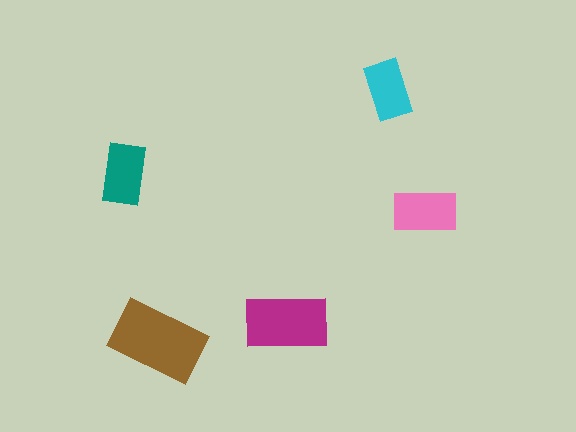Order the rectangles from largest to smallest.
the brown one, the magenta one, the pink one, the teal one, the cyan one.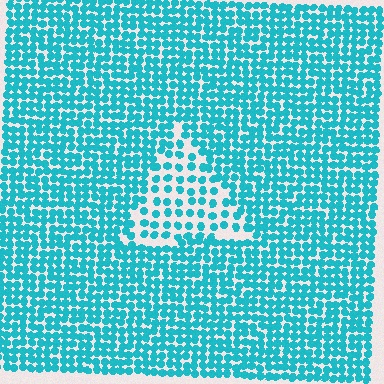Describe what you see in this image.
The image contains small cyan elements arranged at two different densities. A triangle-shaped region is visible where the elements are less densely packed than the surrounding area.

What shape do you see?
I see a triangle.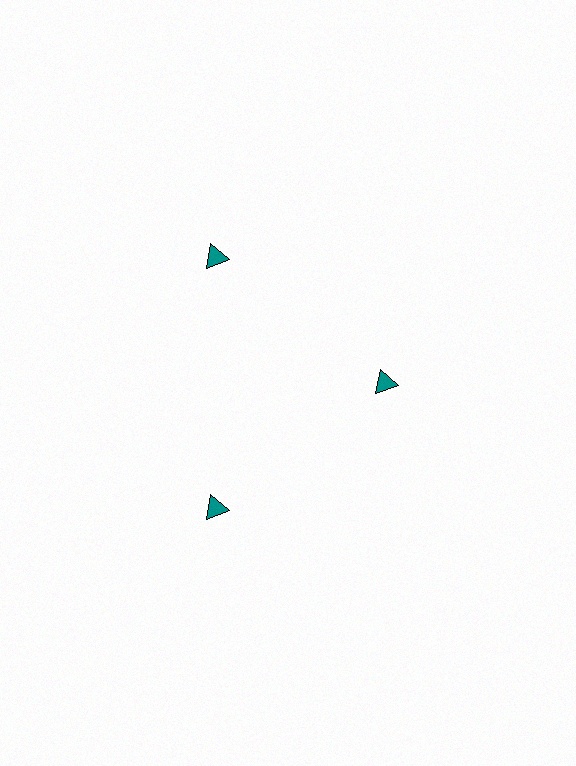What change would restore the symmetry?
The symmetry would be restored by moving it outward, back onto the ring so that all 3 triangles sit at equal angles and equal distance from the center.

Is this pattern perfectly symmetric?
No. The 3 teal triangles are arranged in a ring, but one element near the 3 o'clock position is pulled inward toward the center, breaking the 3-fold rotational symmetry.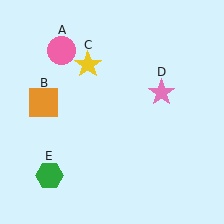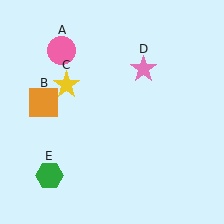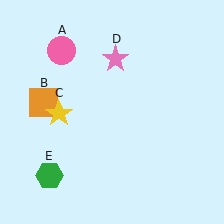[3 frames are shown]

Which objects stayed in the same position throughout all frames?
Pink circle (object A) and orange square (object B) and green hexagon (object E) remained stationary.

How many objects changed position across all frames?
2 objects changed position: yellow star (object C), pink star (object D).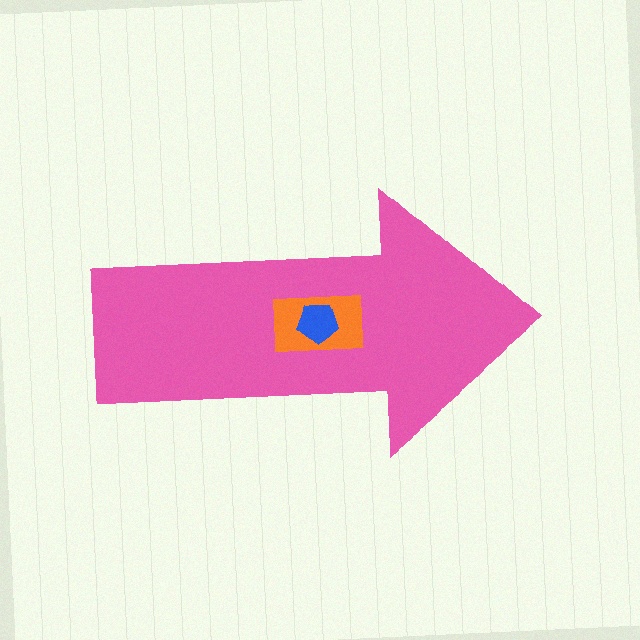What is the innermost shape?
The blue pentagon.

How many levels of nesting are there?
3.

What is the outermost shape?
The pink arrow.